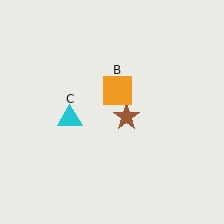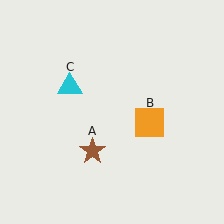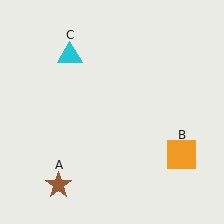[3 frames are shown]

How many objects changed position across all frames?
3 objects changed position: brown star (object A), orange square (object B), cyan triangle (object C).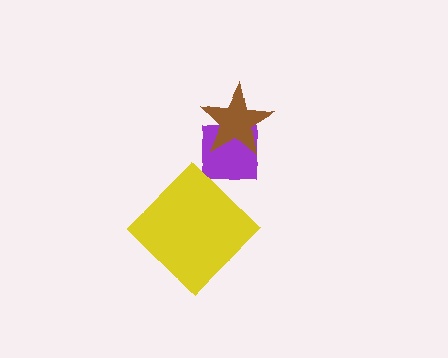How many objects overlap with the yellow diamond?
0 objects overlap with the yellow diamond.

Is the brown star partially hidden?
No, no other shape covers it.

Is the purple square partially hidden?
Yes, it is partially covered by another shape.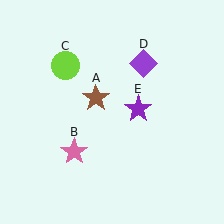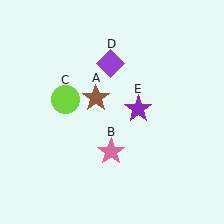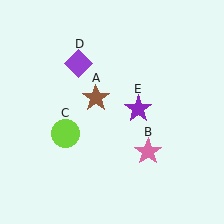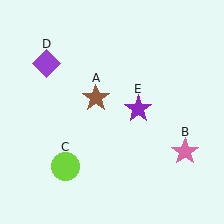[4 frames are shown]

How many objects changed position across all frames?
3 objects changed position: pink star (object B), lime circle (object C), purple diamond (object D).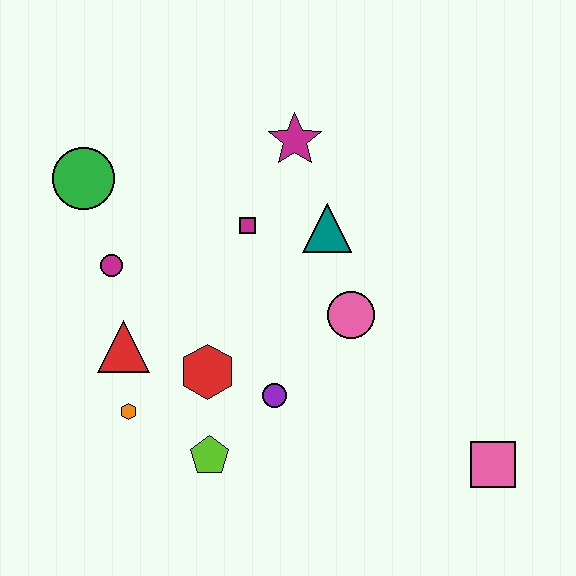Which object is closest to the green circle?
The magenta circle is closest to the green circle.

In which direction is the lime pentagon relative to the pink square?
The lime pentagon is to the left of the pink square.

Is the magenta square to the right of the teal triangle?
No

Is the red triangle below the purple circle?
No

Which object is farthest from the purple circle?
The green circle is farthest from the purple circle.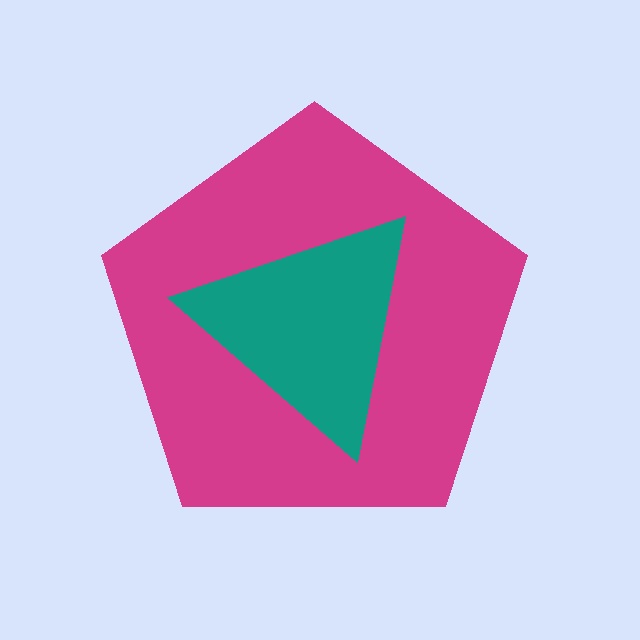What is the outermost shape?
The magenta pentagon.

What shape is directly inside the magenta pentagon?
The teal triangle.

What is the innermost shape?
The teal triangle.